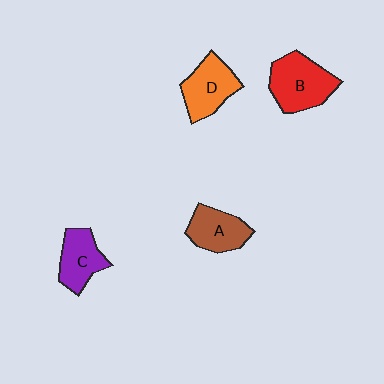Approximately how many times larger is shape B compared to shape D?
Approximately 1.2 times.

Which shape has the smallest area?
Shape C (purple).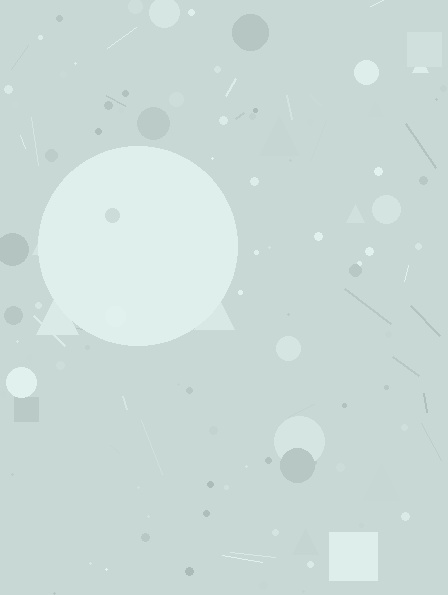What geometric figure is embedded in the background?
A circle is embedded in the background.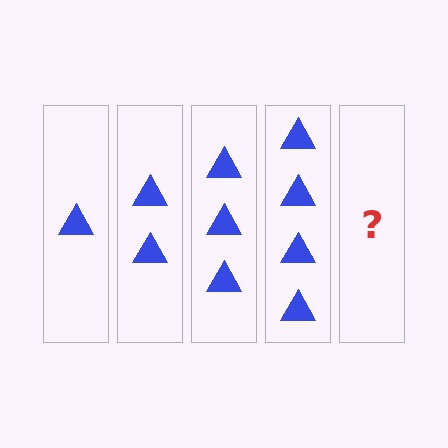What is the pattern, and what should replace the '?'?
The pattern is that each step adds one more triangle. The '?' should be 5 triangles.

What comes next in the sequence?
The next element should be 5 triangles.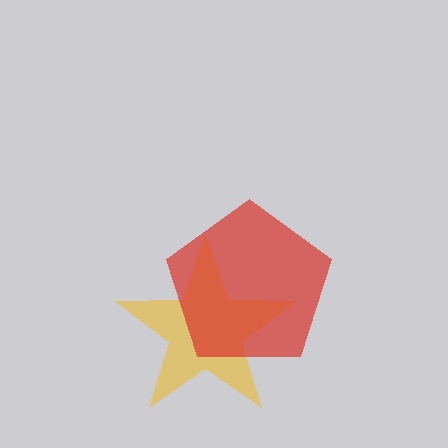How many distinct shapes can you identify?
There are 2 distinct shapes: a yellow star, a red pentagon.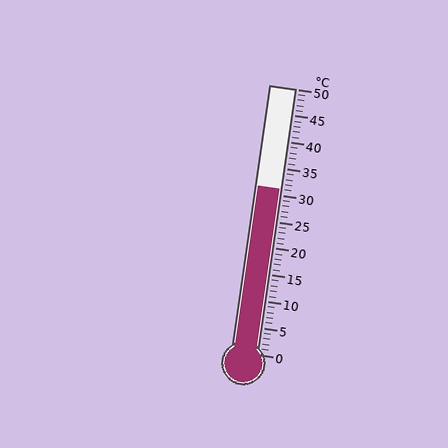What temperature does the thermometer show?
The thermometer shows approximately 31°C.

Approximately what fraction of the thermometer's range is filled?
The thermometer is filled to approximately 60% of its range.